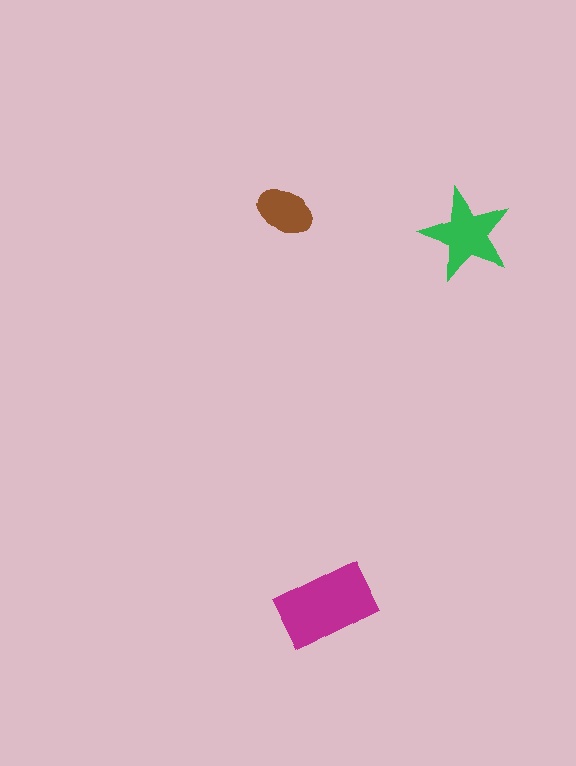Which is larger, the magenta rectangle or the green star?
The magenta rectangle.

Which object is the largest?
The magenta rectangle.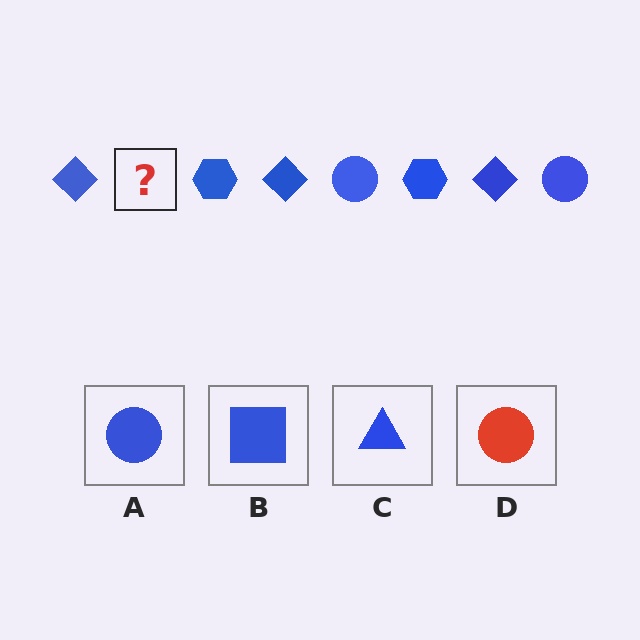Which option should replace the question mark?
Option A.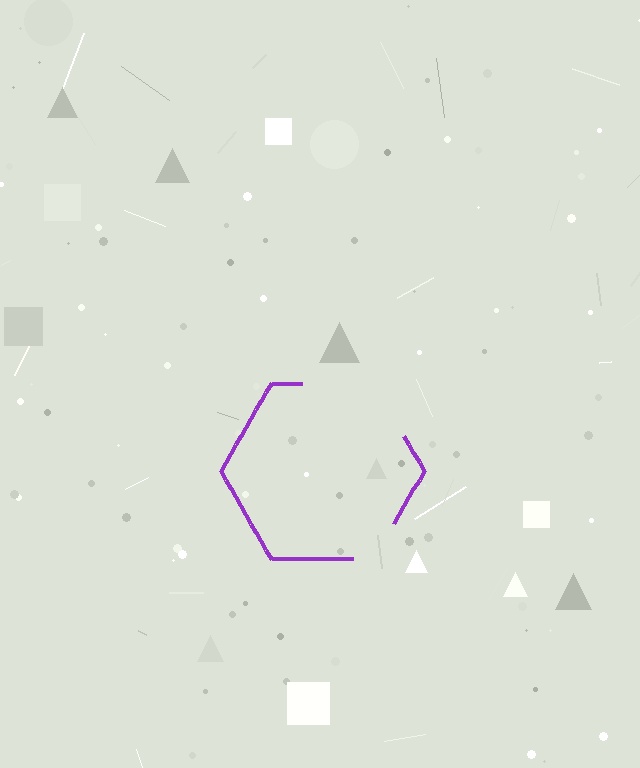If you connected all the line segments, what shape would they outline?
They would outline a hexagon.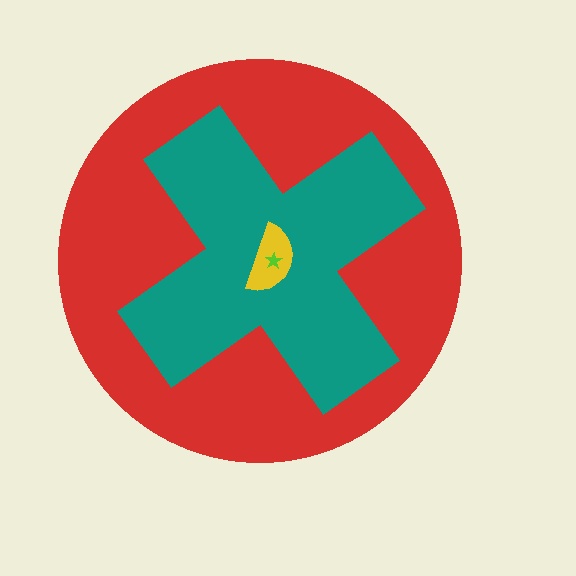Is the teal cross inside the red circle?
Yes.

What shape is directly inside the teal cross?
The yellow semicircle.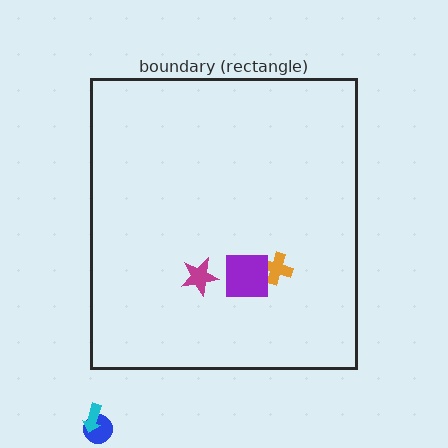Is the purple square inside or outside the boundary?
Inside.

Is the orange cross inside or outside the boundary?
Inside.